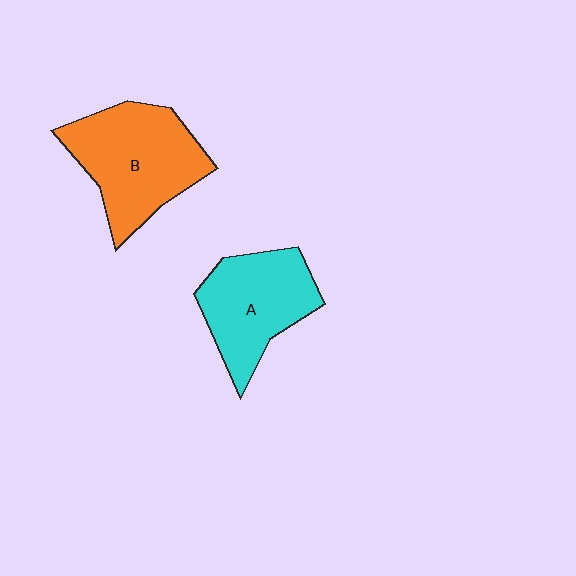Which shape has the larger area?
Shape B (orange).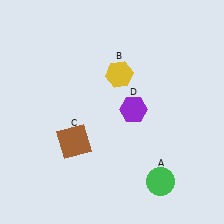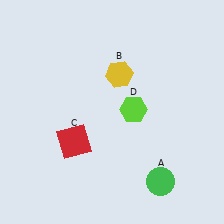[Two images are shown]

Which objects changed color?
C changed from brown to red. D changed from purple to lime.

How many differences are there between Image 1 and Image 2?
There are 2 differences between the two images.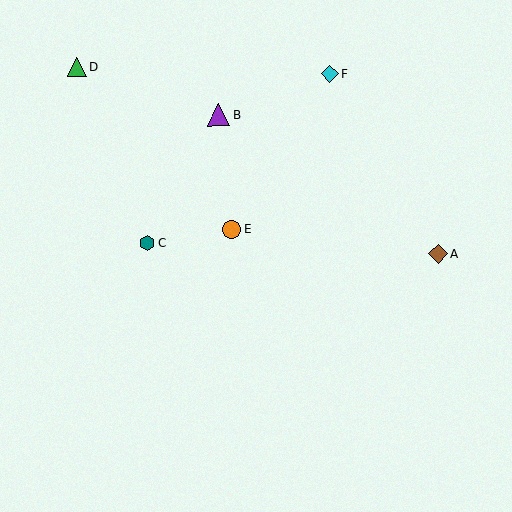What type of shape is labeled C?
Shape C is a teal hexagon.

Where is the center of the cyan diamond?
The center of the cyan diamond is at (330, 74).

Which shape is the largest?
The purple triangle (labeled B) is the largest.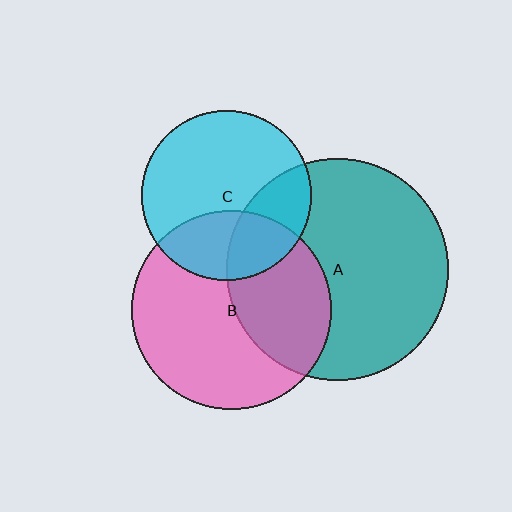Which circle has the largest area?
Circle A (teal).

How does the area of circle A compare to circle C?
Approximately 1.7 times.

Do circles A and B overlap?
Yes.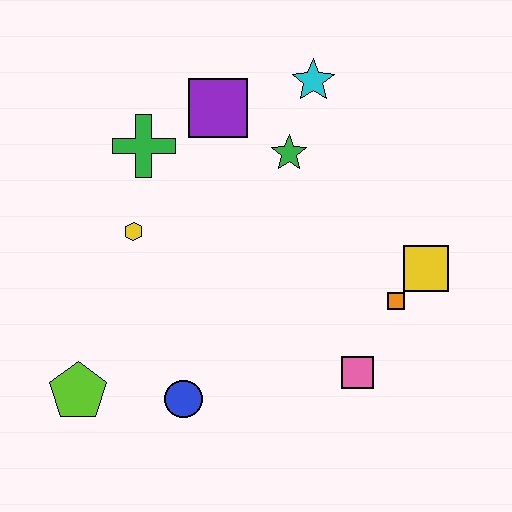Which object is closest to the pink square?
The orange square is closest to the pink square.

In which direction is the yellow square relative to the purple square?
The yellow square is to the right of the purple square.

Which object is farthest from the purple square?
The lime pentagon is farthest from the purple square.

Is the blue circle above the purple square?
No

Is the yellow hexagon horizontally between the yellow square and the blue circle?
No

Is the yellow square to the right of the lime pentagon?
Yes